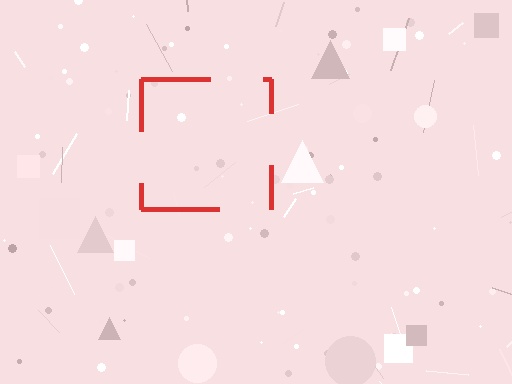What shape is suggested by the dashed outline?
The dashed outline suggests a square.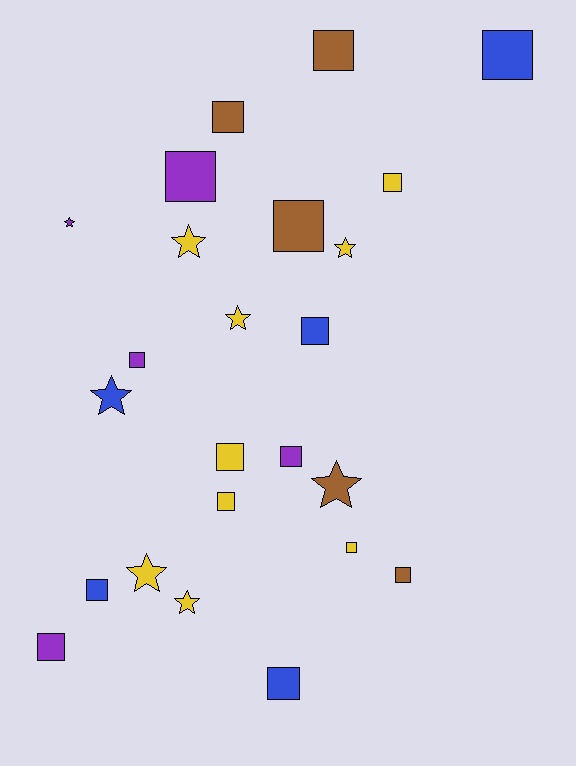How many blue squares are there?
There are 4 blue squares.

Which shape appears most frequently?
Square, with 16 objects.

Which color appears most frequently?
Yellow, with 9 objects.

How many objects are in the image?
There are 24 objects.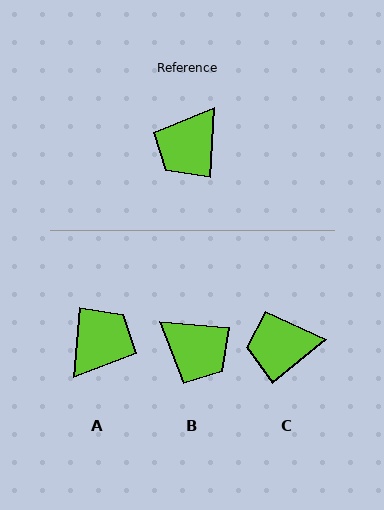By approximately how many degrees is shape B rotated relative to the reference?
Approximately 89 degrees counter-clockwise.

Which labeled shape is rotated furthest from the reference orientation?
A, about 179 degrees away.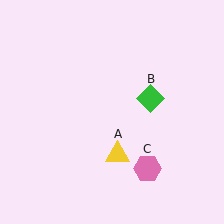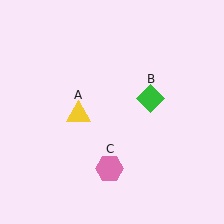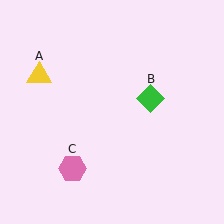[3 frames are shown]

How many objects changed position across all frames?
2 objects changed position: yellow triangle (object A), pink hexagon (object C).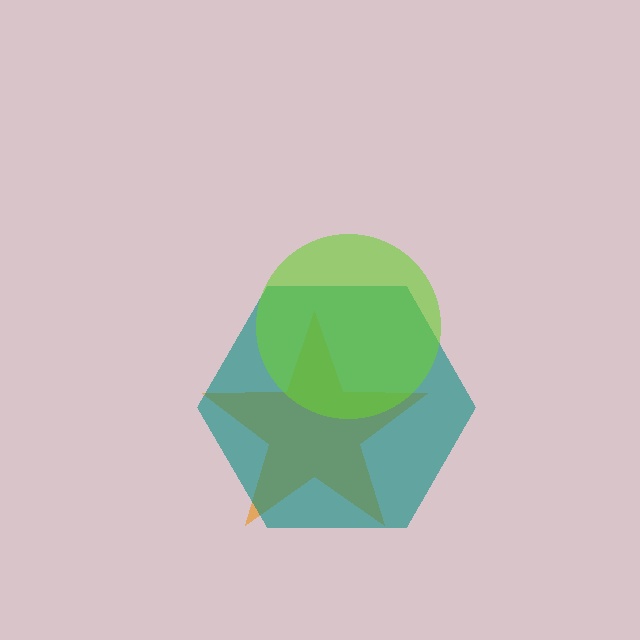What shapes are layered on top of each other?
The layered shapes are: an orange star, a teal hexagon, a lime circle.